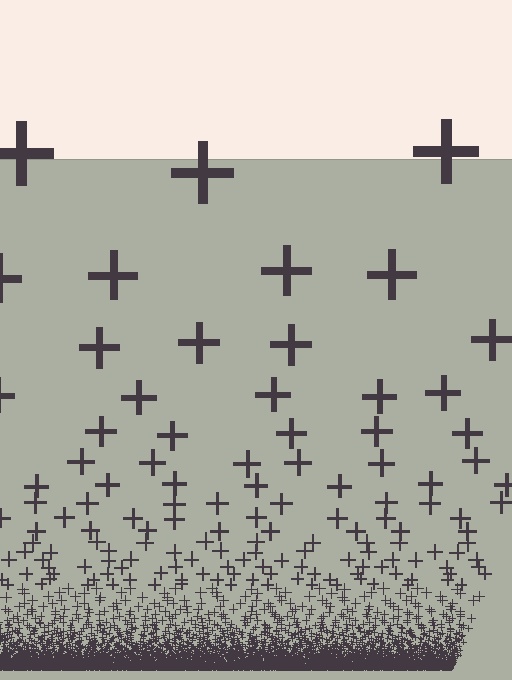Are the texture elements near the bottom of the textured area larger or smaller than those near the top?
Smaller. The gradient is inverted — elements near the bottom are smaller and denser.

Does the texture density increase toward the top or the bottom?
Density increases toward the bottom.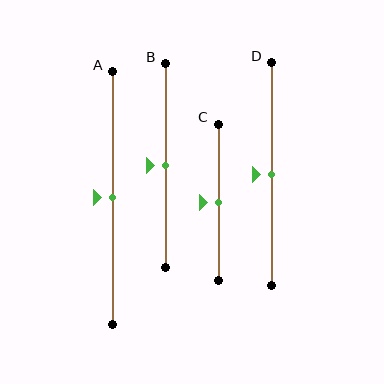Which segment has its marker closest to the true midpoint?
Segment A has its marker closest to the true midpoint.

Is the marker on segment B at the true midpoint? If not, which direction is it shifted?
Yes, the marker on segment B is at the true midpoint.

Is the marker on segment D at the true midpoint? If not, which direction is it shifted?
Yes, the marker on segment D is at the true midpoint.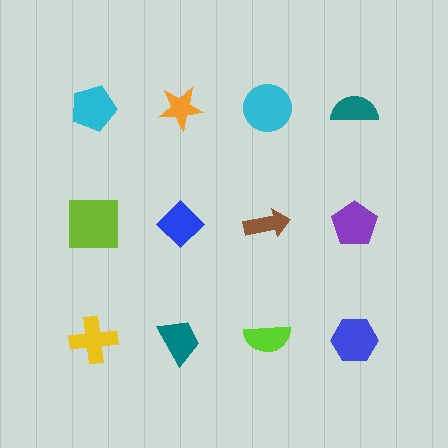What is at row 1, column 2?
An orange star.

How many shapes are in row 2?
4 shapes.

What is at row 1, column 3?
A cyan circle.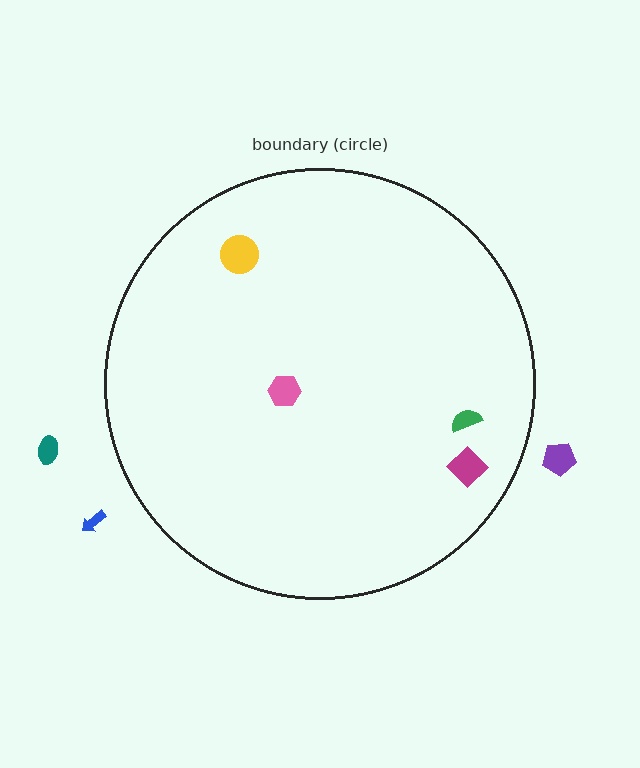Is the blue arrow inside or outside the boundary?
Outside.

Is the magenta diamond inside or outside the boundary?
Inside.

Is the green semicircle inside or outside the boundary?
Inside.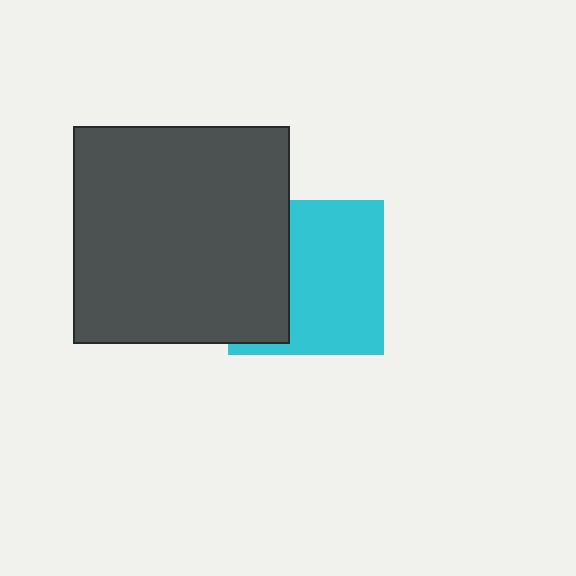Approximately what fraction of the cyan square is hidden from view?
Roughly 37% of the cyan square is hidden behind the dark gray square.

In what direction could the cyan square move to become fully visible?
The cyan square could move right. That would shift it out from behind the dark gray square entirely.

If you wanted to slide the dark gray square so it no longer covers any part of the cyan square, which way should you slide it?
Slide it left — that is the most direct way to separate the two shapes.